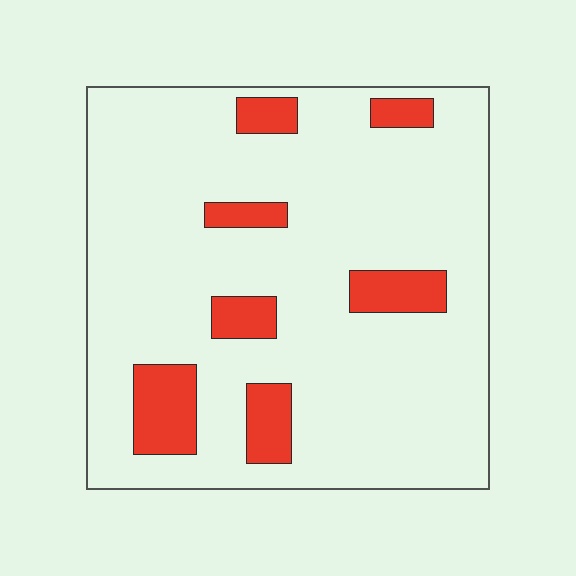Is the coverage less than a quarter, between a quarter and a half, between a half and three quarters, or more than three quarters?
Less than a quarter.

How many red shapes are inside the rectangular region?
7.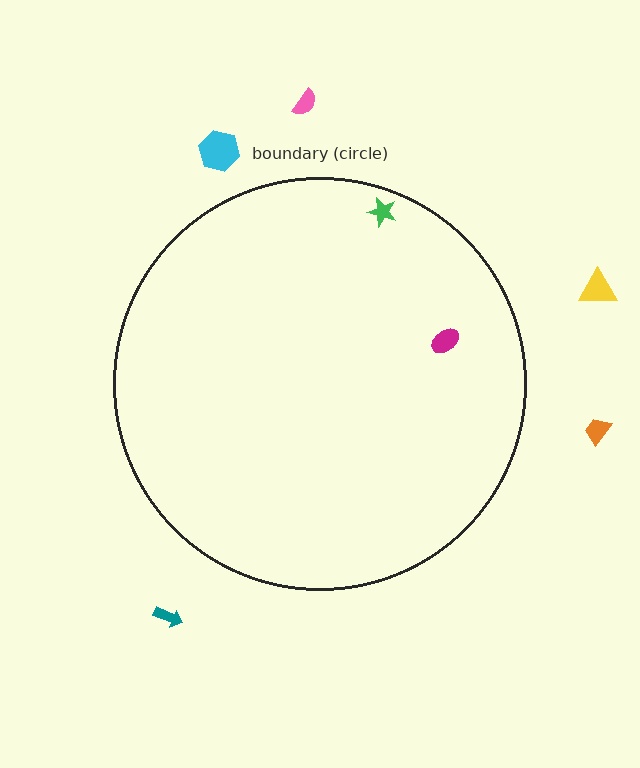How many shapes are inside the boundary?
2 inside, 5 outside.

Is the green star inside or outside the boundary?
Inside.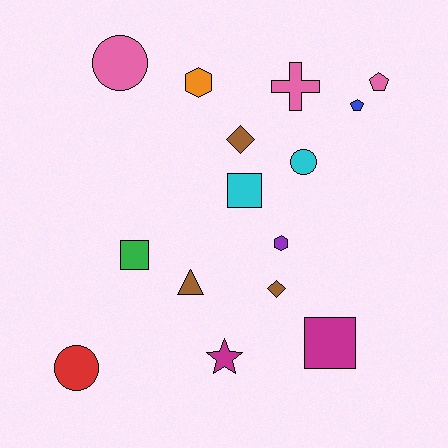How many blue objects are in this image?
There is 1 blue object.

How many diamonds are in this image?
There are 2 diamonds.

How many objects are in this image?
There are 15 objects.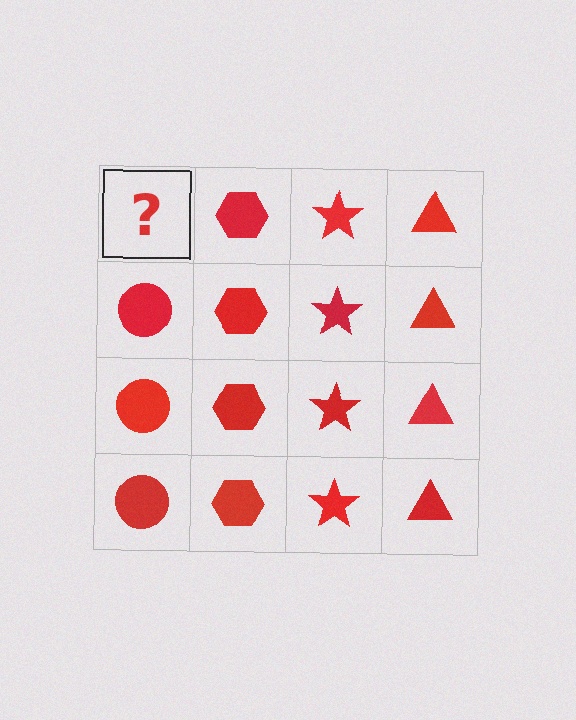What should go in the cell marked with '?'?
The missing cell should contain a red circle.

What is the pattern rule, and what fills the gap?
The rule is that each column has a consistent shape. The gap should be filled with a red circle.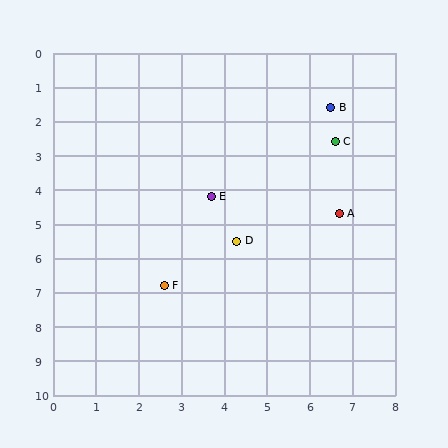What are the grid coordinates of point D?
Point D is at approximately (4.3, 5.5).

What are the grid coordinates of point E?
Point E is at approximately (3.7, 4.2).